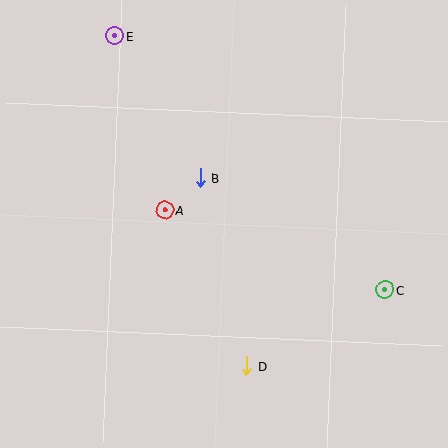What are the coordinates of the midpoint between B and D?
The midpoint between B and D is at (223, 272).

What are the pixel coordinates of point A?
Point A is at (165, 210).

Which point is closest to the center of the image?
Point B at (200, 177) is closest to the center.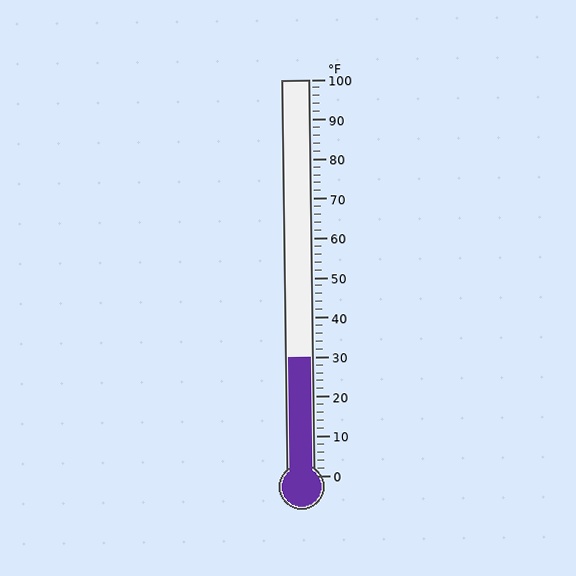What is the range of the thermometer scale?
The thermometer scale ranges from 0°F to 100°F.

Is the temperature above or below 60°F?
The temperature is below 60°F.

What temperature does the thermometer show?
The thermometer shows approximately 30°F.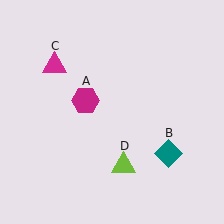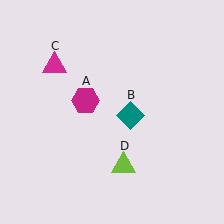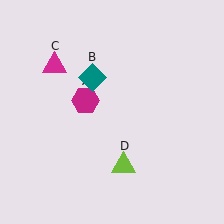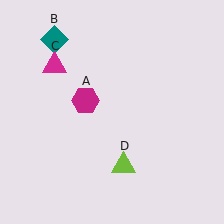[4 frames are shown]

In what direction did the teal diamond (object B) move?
The teal diamond (object B) moved up and to the left.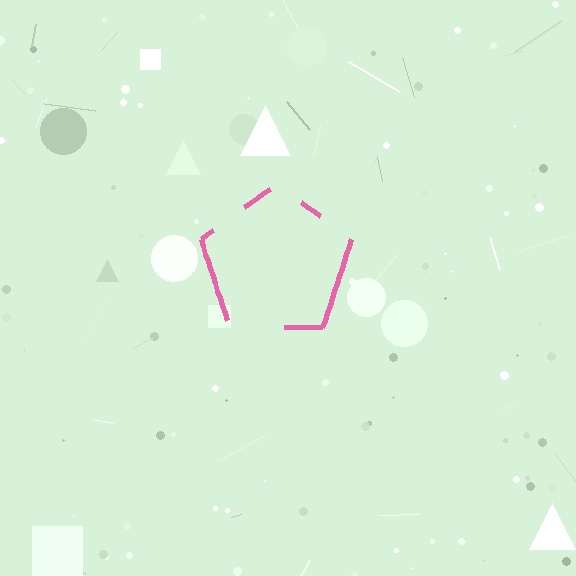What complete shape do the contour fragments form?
The contour fragments form a pentagon.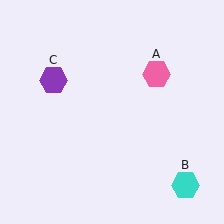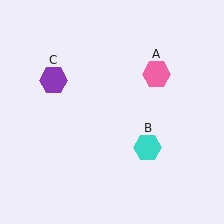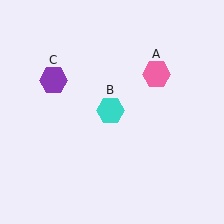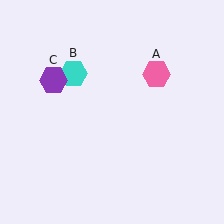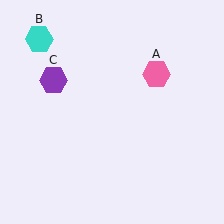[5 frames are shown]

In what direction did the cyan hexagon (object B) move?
The cyan hexagon (object B) moved up and to the left.